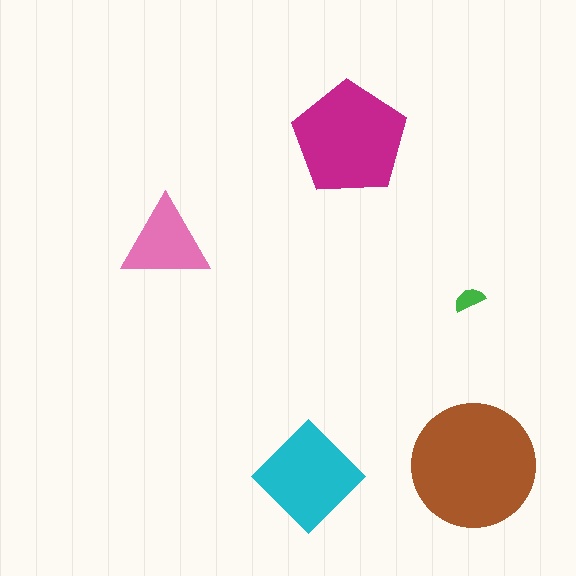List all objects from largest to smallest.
The brown circle, the magenta pentagon, the cyan diamond, the pink triangle, the green semicircle.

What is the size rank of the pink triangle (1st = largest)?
4th.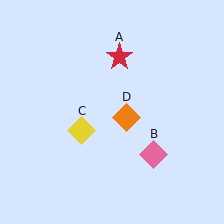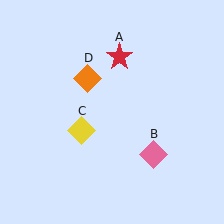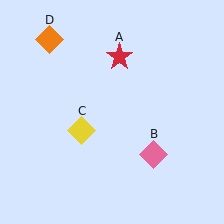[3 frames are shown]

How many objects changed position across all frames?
1 object changed position: orange diamond (object D).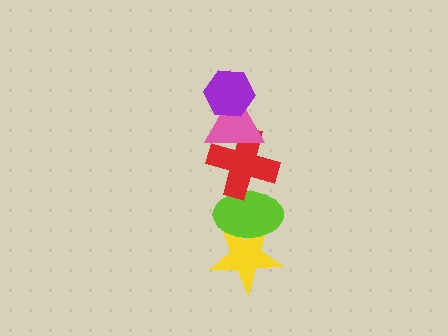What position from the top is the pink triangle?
The pink triangle is 2nd from the top.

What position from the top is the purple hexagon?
The purple hexagon is 1st from the top.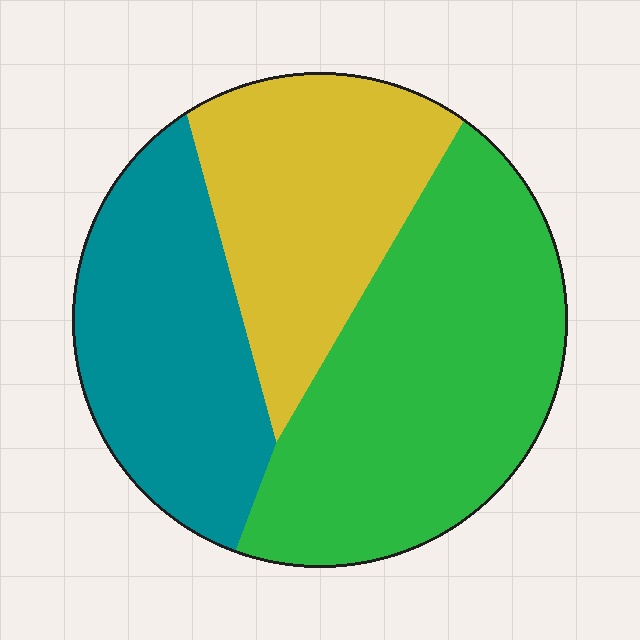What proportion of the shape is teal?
Teal takes up about one quarter (1/4) of the shape.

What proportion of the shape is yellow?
Yellow takes up about one quarter (1/4) of the shape.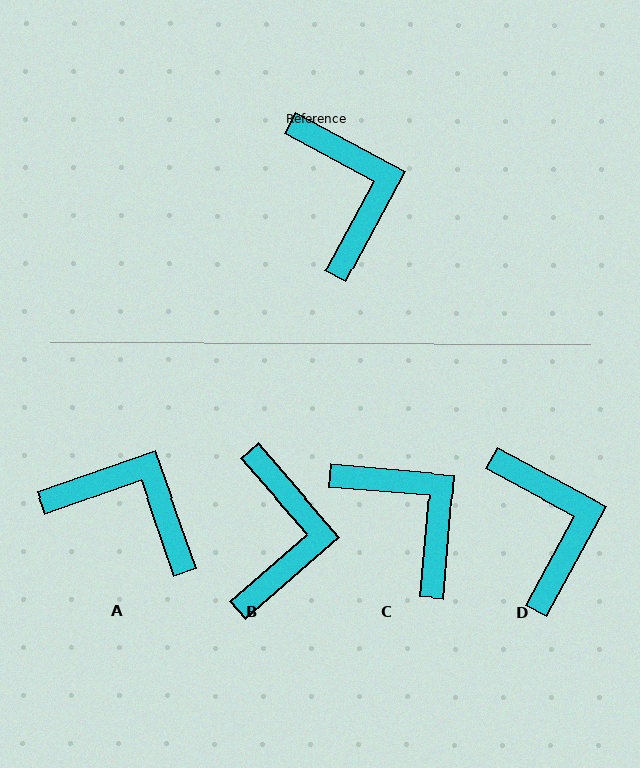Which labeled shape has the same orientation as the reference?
D.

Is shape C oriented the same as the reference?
No, it is off by about 24 degrees.